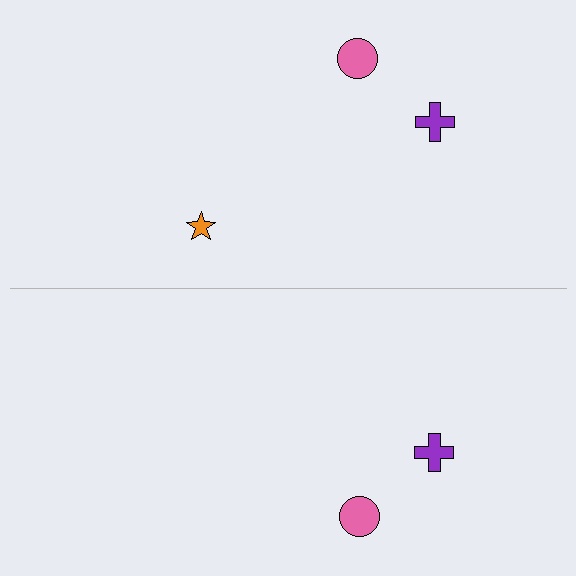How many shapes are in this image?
There are 5 shapes in this image.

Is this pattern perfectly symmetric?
No, the pattern is not perfectly symmetric. A orange star is missing from the bottom side.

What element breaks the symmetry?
A orange star is missing from the bottom side.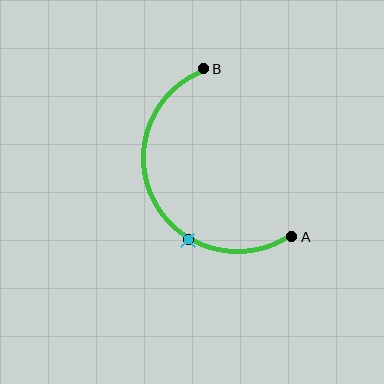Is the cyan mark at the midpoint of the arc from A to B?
No. The cyan mark lies on the arc but is closer to endpoint A. The arc midpoint would be at the point on the curve equidistant along the arc from both A and B.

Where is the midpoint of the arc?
The arc midpoint is the point on the curve farthest from the straight line joining A and B. It sits to the left of that line.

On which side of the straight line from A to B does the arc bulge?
The arc bulges to the left of the straight line connecting A and B.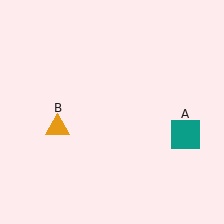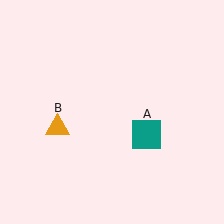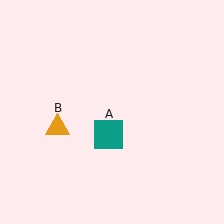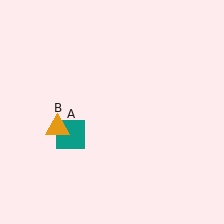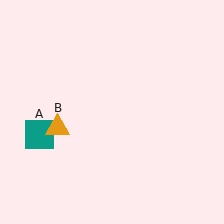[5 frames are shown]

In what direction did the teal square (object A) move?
The teal square (object A) moved left.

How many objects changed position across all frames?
1 object changed position: teal square (object A).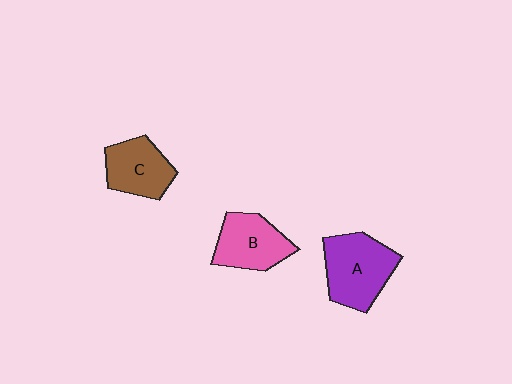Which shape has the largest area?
Shape A (purple).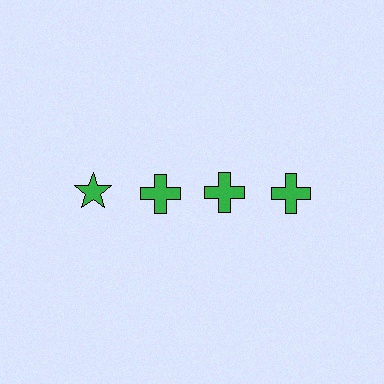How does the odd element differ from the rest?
It has a different shape: star instead of cross.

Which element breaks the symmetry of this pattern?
The green star in the top row, leftmost column breaks the symmetry. All other shapes are green crosses.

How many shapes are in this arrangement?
There are 4 shapes arranged in a grid pattern.